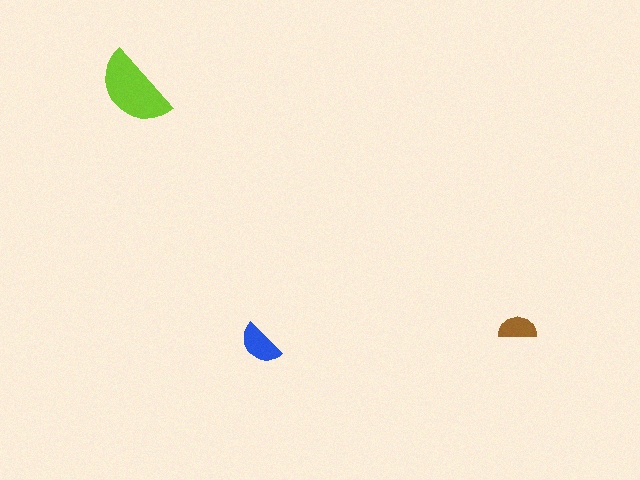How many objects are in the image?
There are 3 objects in the image.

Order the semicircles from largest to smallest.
the lime one, the blue one, the brown one.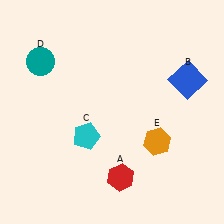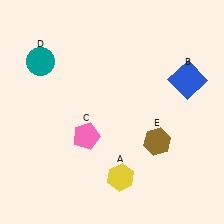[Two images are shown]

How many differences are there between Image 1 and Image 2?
There are 3 differences between the two images.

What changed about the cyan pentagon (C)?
In Image 1, C is cyan. In Image 2, it changed to pink.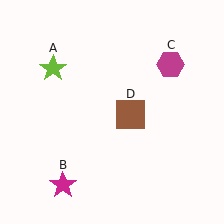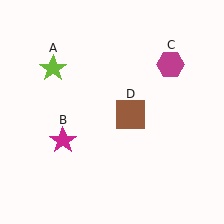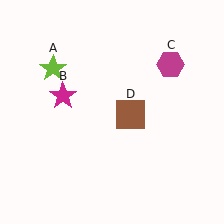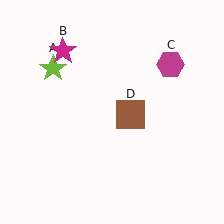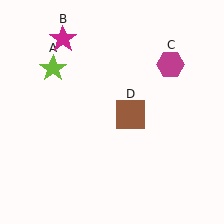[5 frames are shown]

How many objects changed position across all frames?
1 object changed position: magenta star (object B).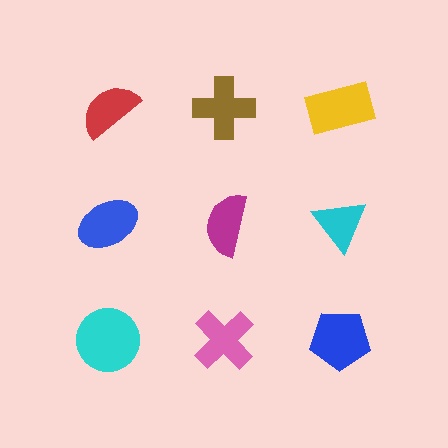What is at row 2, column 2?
A magenta semicircle.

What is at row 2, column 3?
A cyan triangle.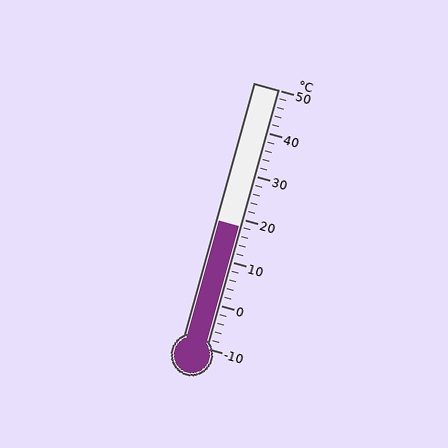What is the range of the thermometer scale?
The thermometer scale ranges from -10°C to 50°C.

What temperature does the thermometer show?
The thermometer shows approximately 18°C.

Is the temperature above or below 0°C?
The temperature is above 0°C.